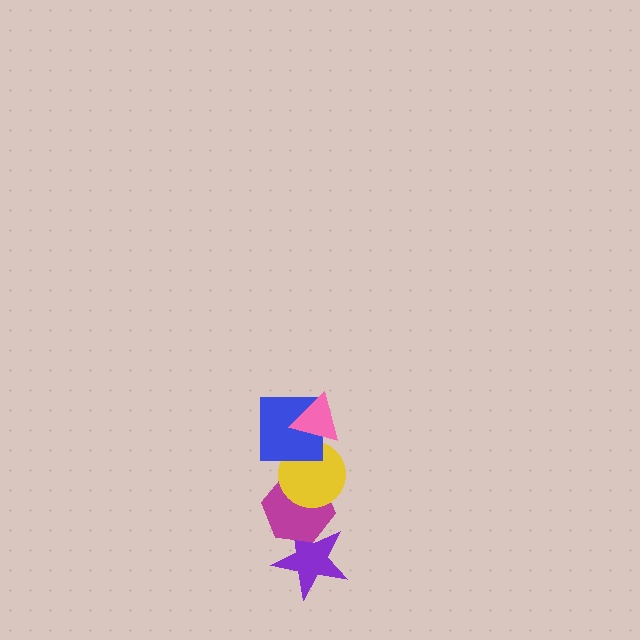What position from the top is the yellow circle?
The yellow circle is 3rd from the top.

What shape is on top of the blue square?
The pink triangle is on top of the blue square.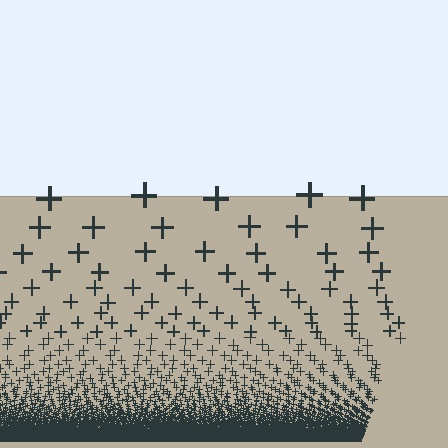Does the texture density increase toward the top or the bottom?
Density increases toward the bottom.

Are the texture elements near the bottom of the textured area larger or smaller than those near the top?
Smaller. The gradient is inverted — elements near the bottom are smaller and denser.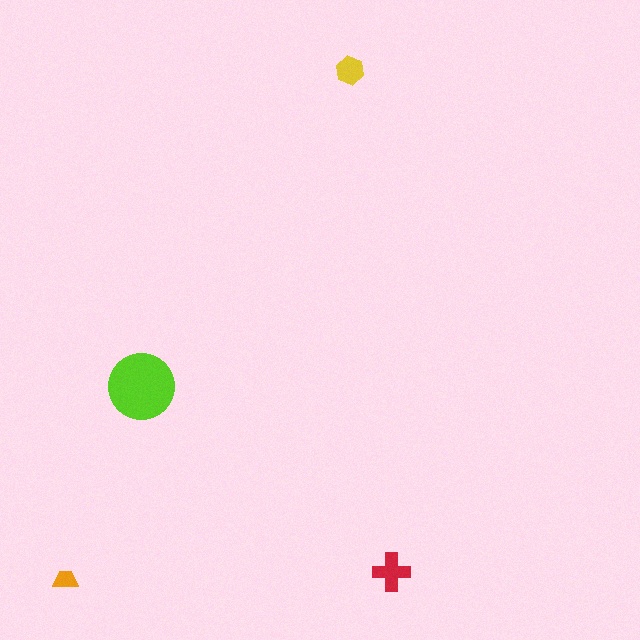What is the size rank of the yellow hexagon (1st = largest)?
3rd.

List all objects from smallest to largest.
The orange trapezoid, the yellow hexagon, the red cross, the lime circle.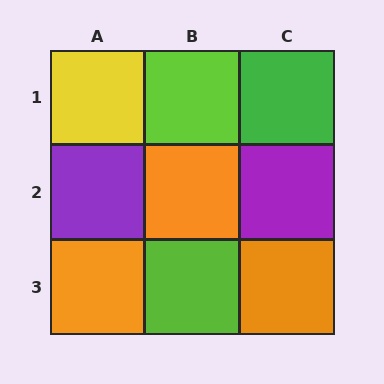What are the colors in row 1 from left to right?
Yellow, lime, green.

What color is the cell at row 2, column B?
Orange.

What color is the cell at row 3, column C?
Orange.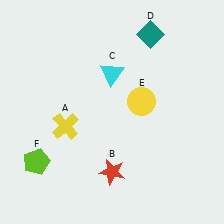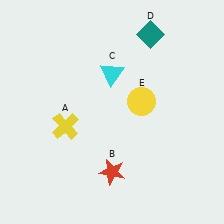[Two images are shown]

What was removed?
The lime pentagon (F) was removed in Image 2.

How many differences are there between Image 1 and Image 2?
There is 1 difference between the two images.